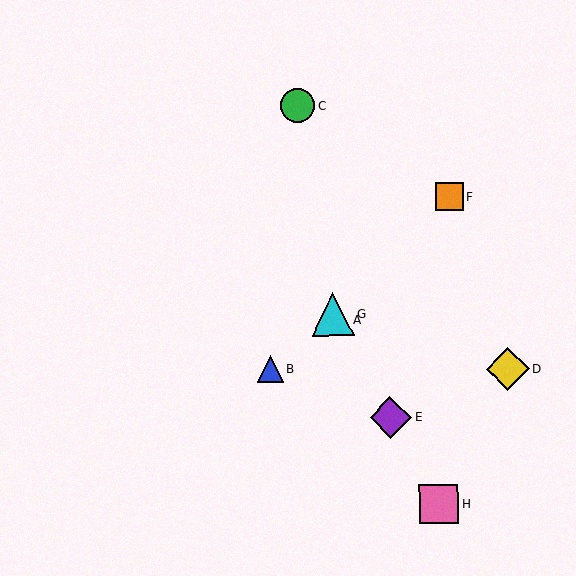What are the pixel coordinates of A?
Object A is at (336, 320).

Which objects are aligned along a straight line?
Objects A, E, G, H are aligned along a straight line.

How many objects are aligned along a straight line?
4 objects (A, E, G, H) are aligned along a straight line.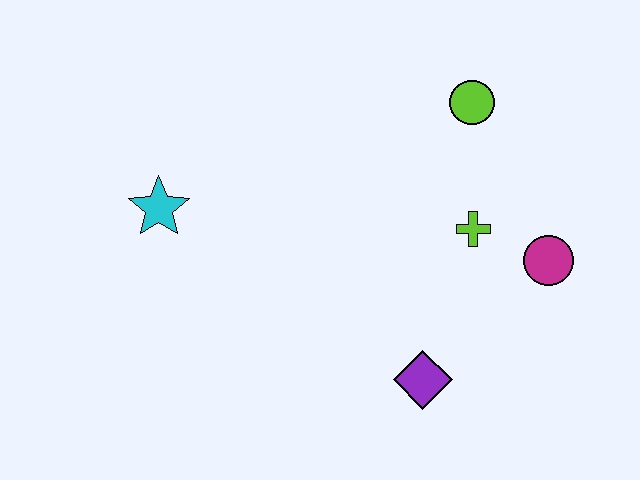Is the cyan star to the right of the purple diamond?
No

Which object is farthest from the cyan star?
The magenta circle is farthest from the cyan star.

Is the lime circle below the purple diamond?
No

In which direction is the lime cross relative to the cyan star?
The lime cross is to the right of the cyan star.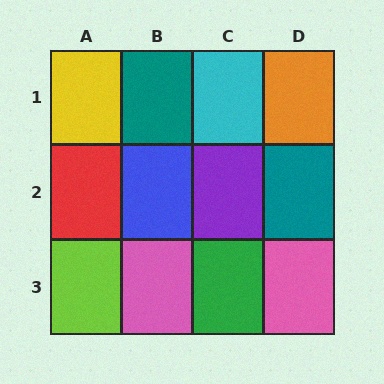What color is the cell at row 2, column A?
Red.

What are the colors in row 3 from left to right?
Lime, pink, green, pink.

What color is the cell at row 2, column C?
Purple.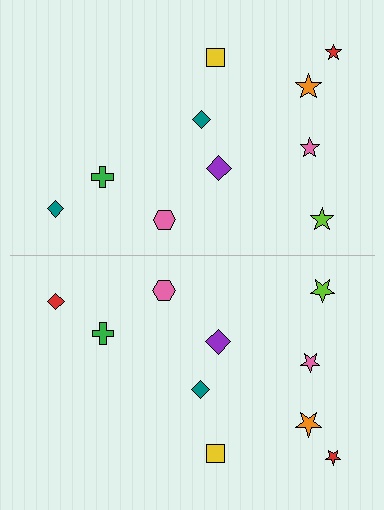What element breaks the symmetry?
The red diamond on the bottom side breaks the symmetry — its mirror counterpart is teal.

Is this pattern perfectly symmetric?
No, the pattern is not perfectly symmetric. The red diamond on the bottom side breaks the symmetry — its mirror counterpart is teal.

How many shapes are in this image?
There are 20 shapes in this image.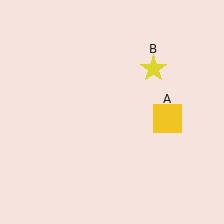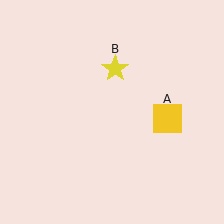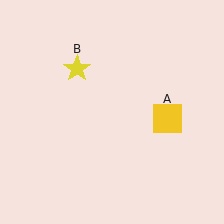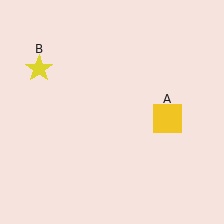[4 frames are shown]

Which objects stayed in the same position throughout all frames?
Yellow square (object A) remained stationary.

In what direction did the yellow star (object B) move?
The yellow star (object B) moved left.